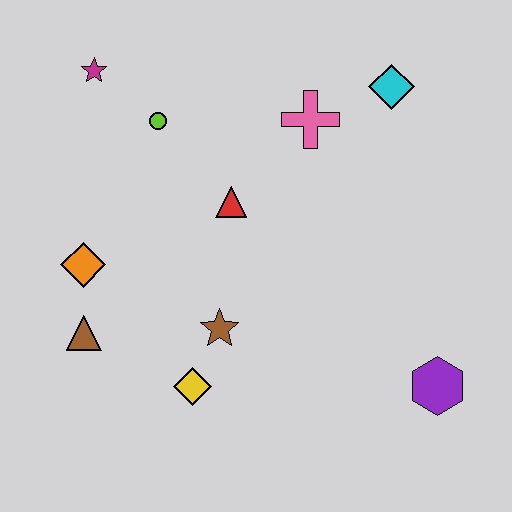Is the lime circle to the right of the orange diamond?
Yes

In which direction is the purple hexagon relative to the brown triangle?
The purple hexagon is to the right of the brown triangle.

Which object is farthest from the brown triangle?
The cyan diamond is farthest from the brown triangle.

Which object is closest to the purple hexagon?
The brown star is closest to the purple hexagon.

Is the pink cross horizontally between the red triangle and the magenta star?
No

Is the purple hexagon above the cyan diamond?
No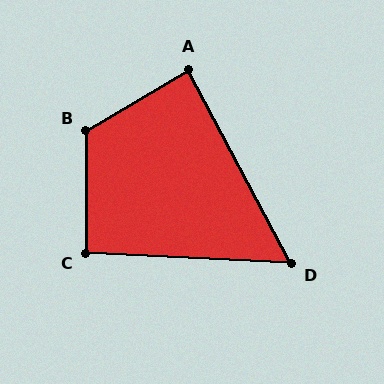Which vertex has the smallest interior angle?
D, at approximately 59 degrees.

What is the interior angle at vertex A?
Approximately 87 degrees (approximately right).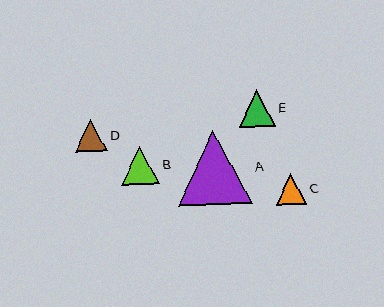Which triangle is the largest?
Triangle A is the largest with a size of approximately 74 pixels.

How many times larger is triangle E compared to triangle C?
Triangle E is approximately 1.2 times the size of triangle C.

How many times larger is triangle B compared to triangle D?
Triangle B is approximately 1.2 times the size of triangle D.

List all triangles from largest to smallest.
From largest to smallest: A, B, E, D, C.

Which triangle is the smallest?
Triangle C is the smallest with a size of approximately 30 pixels.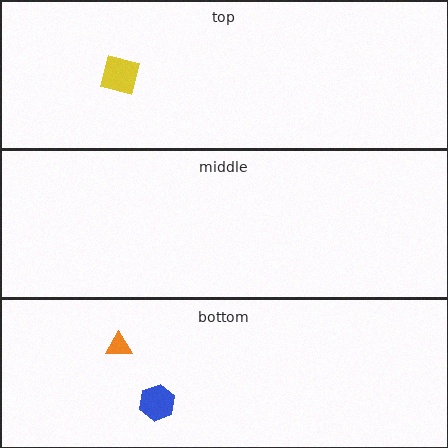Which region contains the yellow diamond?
The top region.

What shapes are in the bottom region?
The orange triangle, the blue hexagon.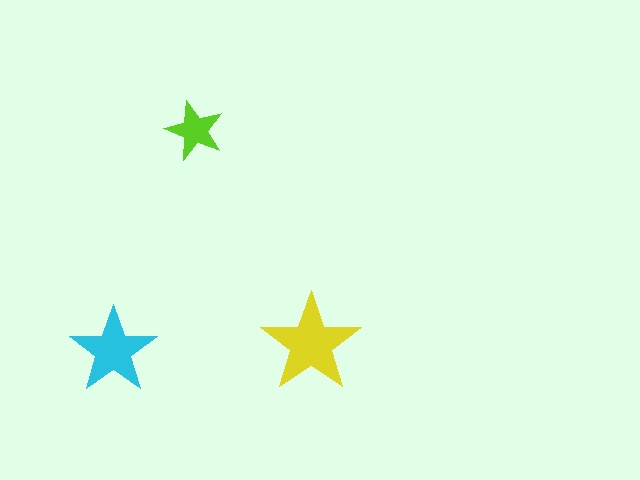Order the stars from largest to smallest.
the yellow one, the cyan one, the lime one.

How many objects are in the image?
There are 3 objects in the image.